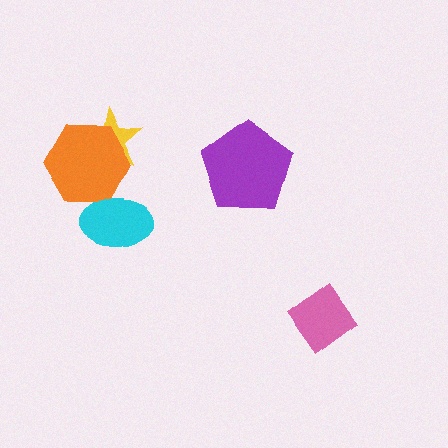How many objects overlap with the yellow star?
1 object overlaps with the yellow star.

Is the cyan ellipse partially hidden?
No, no other shape covers it.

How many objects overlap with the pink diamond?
0 objects overlap with the pink diamond.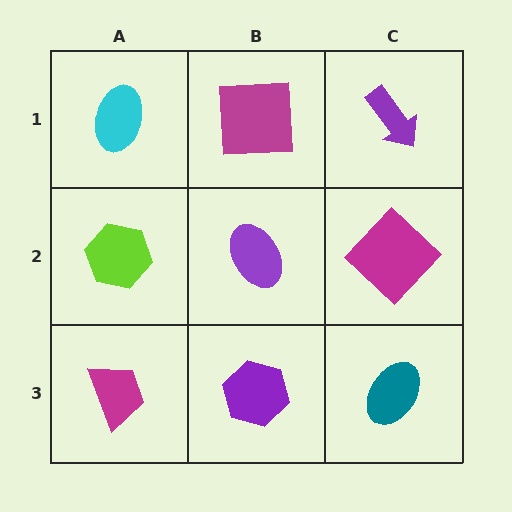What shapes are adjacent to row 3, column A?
A lime hexagon (row 2, column A), a purple hexagon (row 3, column B).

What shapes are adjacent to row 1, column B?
A purple ellipse (row 2, column B), a cyan ellipse (row 1, column A), a purple arrow (row 1, column C).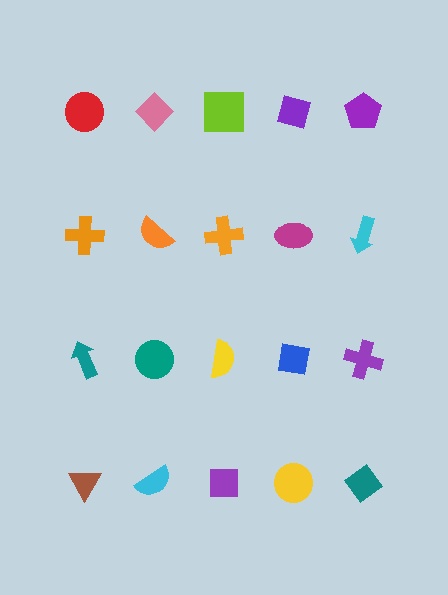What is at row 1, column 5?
A purple pentagon.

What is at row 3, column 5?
A purple cross.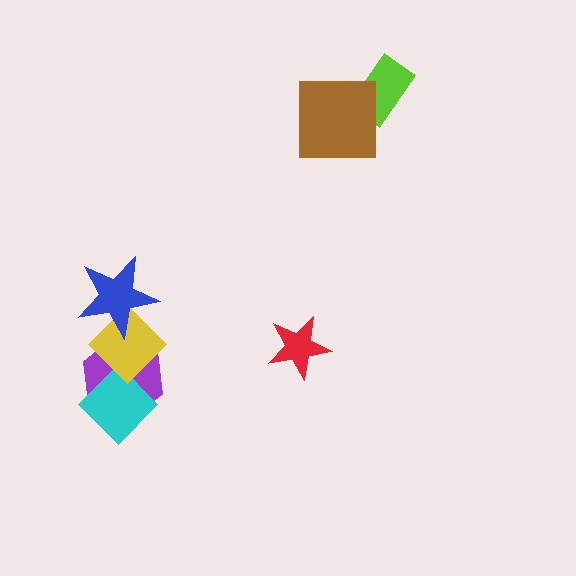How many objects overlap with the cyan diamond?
2 objects overlap with the cyan diamond.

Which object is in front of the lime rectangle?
The brown square is in front of the lime rectangle.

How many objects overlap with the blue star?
1 object overlaps with the blue star.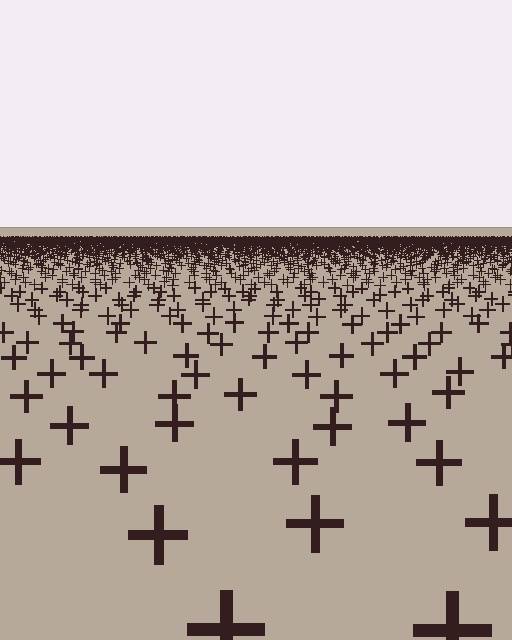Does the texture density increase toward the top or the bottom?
Density increases toward the top.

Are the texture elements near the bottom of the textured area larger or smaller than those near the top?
Larger. Near the bottom, elements are closer to the viewer and appear at a bigger on-screen size.